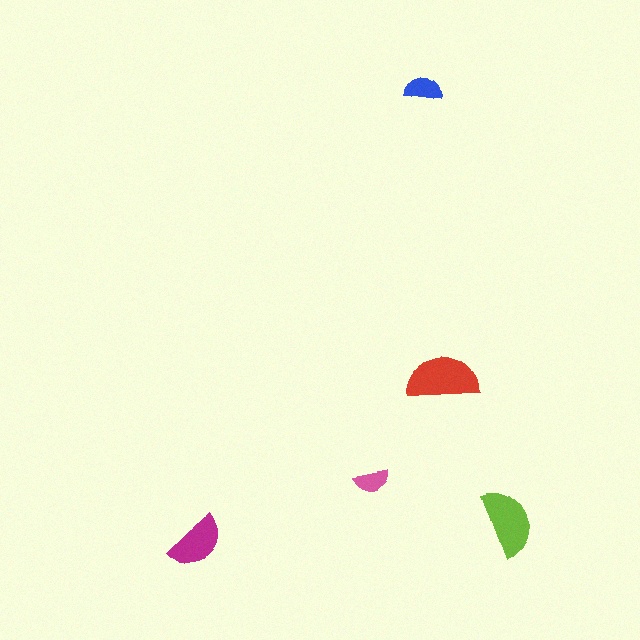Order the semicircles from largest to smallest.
the red one, the lime one, the magenta one, the blue one, the pink one.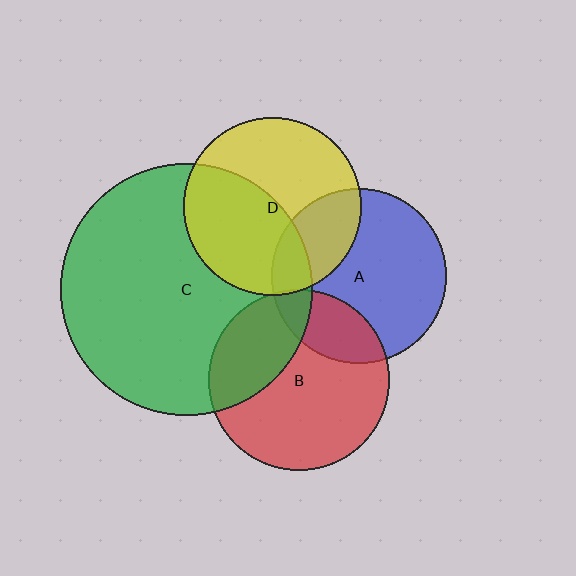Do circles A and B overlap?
Yes.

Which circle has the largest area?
Circle C (green).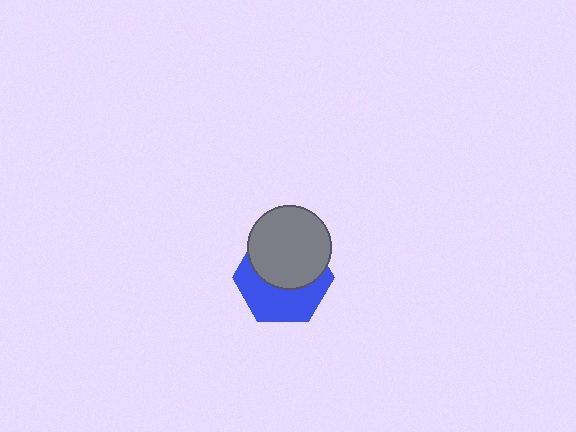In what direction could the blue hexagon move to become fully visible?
The blue hexagon could move down. That would shift it out from behind the gray circle entirely.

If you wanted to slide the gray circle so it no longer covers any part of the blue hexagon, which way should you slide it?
Slide it up — that is the most direct way to separate the two shapes.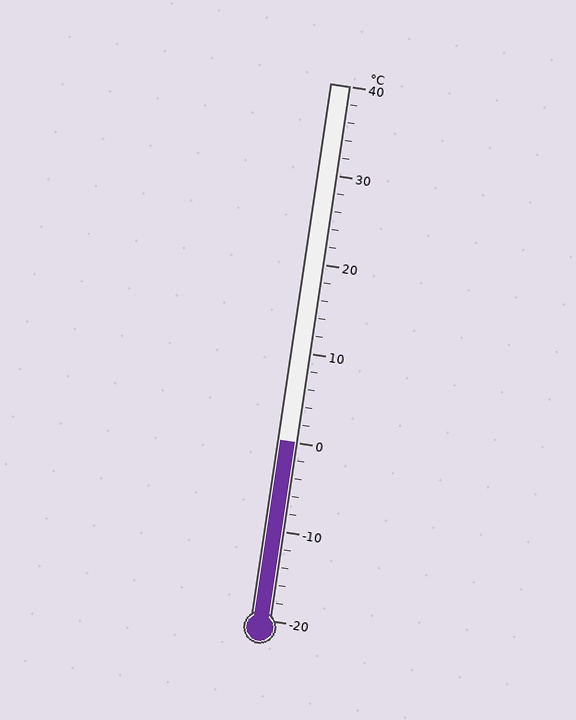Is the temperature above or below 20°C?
The temperature is below 20°C.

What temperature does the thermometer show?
The thermometer shows approximately 0°C.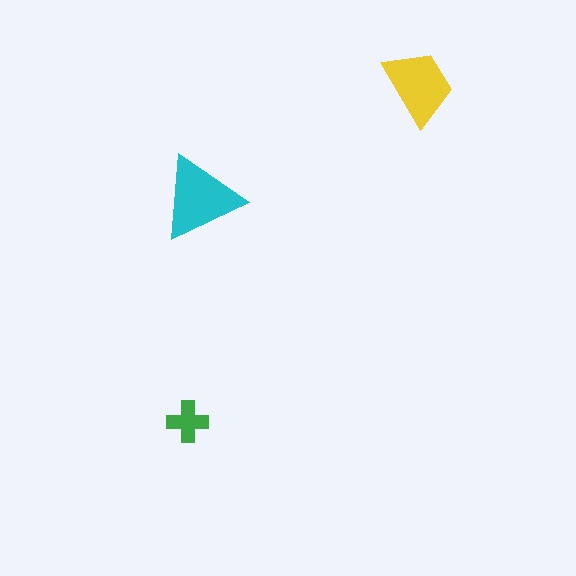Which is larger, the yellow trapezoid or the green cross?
The yellow trapezoid.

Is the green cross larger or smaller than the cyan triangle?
Smaller.